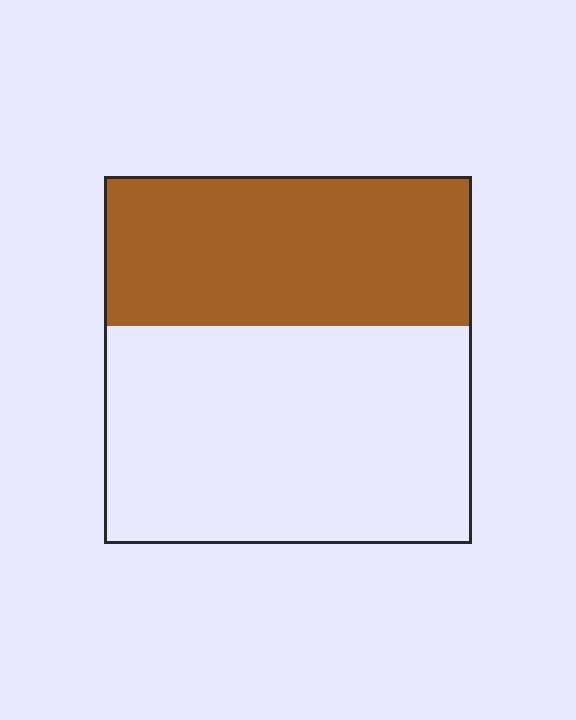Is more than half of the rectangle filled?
No.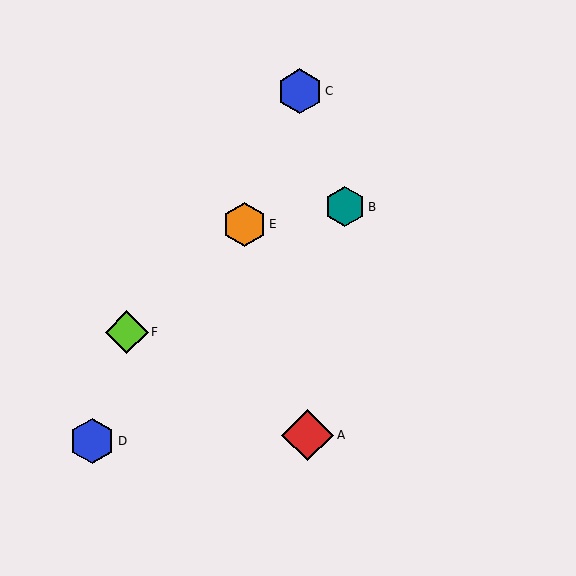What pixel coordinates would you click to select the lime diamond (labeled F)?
Click at (127, 332) to select the lime diamond F.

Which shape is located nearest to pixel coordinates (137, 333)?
The lime diamond (labeled F) at (127, 332) is nearest to that location.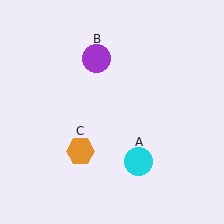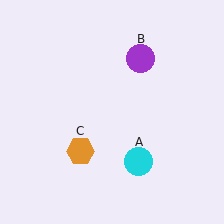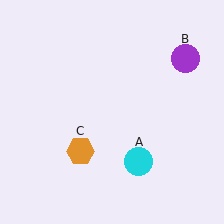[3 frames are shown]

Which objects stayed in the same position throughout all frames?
Cyan circle (object A) and orange hexagon (object C) remained stationary.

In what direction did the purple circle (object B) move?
The purple circle (object B) moved right.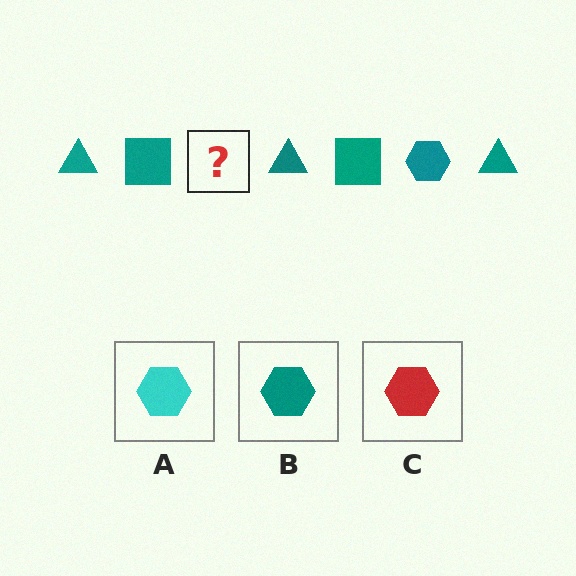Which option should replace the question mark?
Option B.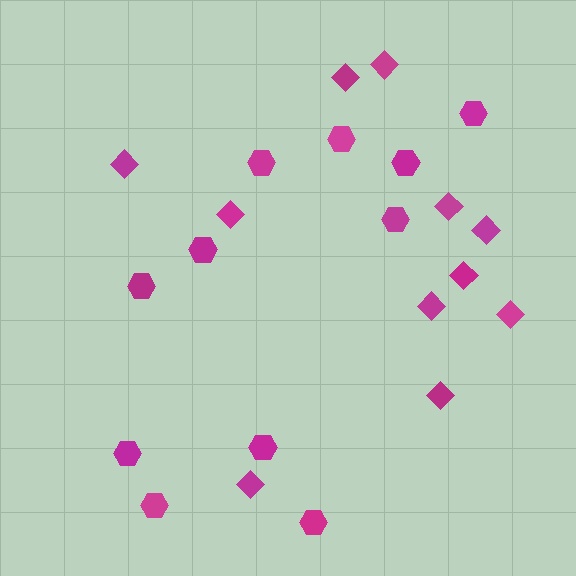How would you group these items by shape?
There are 2 groups: one group of hexagons (11) and one group of diamonds (11).